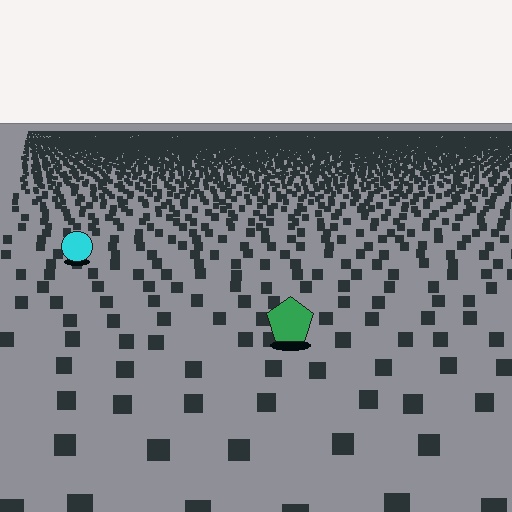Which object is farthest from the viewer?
The cyan circle is farthest from the viewer. It appears smaller and the ground texture around it is denser.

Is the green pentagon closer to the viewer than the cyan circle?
Yes. The green pentagon is closer — you can tell from the texture gradient: the ground texture is coarser near it.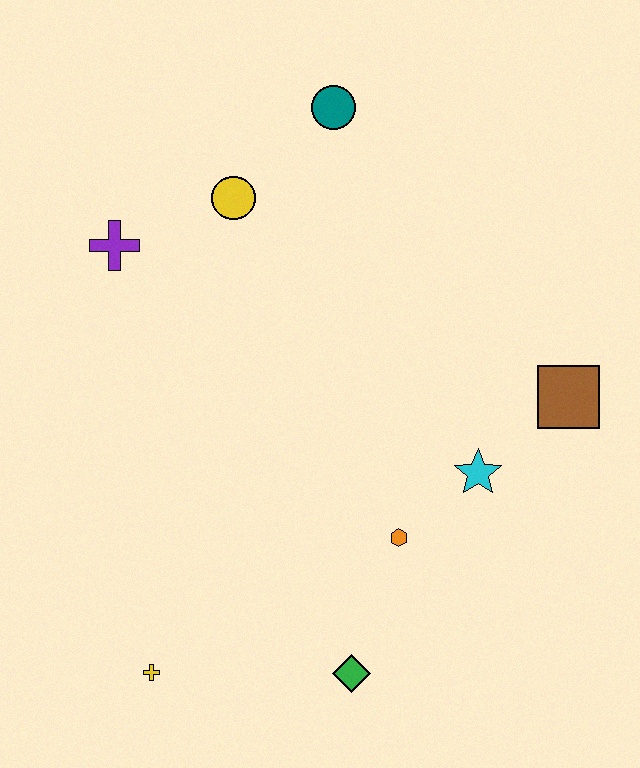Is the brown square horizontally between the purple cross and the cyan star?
No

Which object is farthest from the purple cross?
The green diamond is farthest from the purple cross.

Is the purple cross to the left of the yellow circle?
Yes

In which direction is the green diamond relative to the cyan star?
The green diamond is below the cyan star.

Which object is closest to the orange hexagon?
The cyan star is closest to the orange hexagon.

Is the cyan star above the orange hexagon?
Yes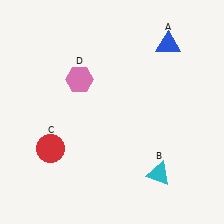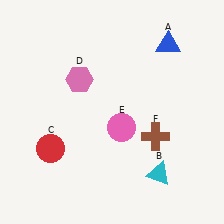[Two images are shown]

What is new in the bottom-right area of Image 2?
A brown cross (F) was added in the bottom-right area of Image 2.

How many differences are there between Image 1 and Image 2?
There are 2 differences between the two images.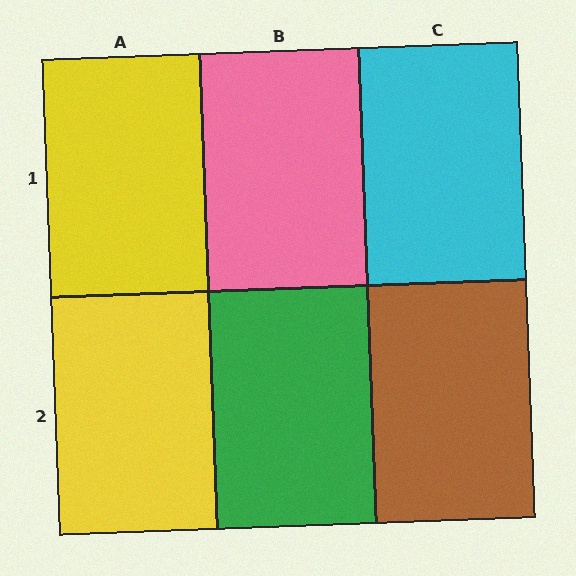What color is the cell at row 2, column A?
Yellow.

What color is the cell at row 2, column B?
Green.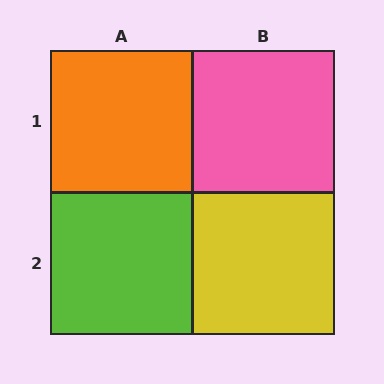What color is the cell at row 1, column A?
Orange.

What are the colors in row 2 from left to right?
Lime, yellow.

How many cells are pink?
1 cell is pink.